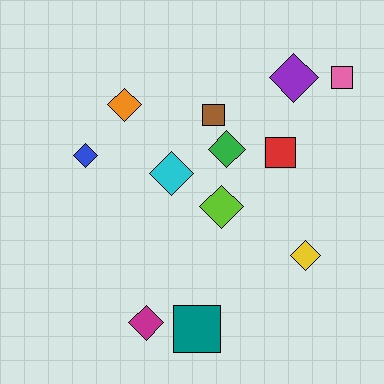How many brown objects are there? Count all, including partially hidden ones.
There is 1 brown object.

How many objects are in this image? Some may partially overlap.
There are 12 objects.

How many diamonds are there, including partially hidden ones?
There are 8 diamonds.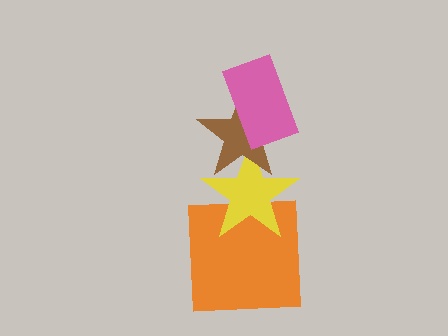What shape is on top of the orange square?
The yellow star is on top of the orange square.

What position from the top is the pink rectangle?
The pink rectangle is 1st from the top.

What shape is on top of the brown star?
The pink rectangle is on top of the brown star.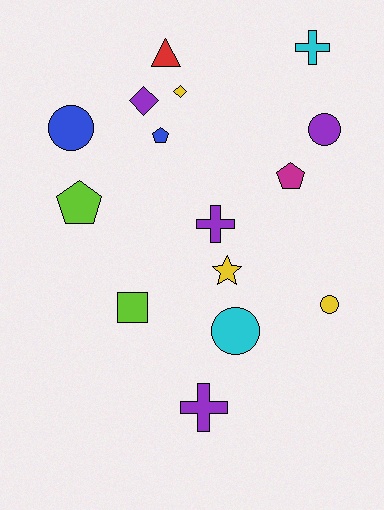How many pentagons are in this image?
There are 3 pentagons.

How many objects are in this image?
There are 15 objects.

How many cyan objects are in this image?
There are 2 cyan objects.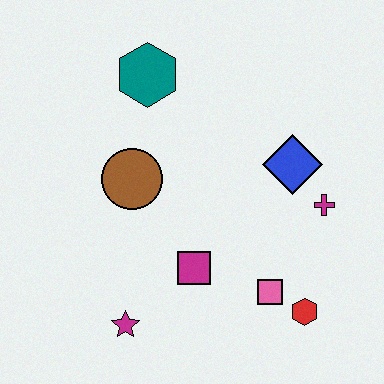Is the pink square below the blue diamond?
Yes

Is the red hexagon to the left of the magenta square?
No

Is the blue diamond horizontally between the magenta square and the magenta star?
No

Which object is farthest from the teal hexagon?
The red hexagon is farthest from the teal hexagon.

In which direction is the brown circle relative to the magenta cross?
The brown circle is to the left of the magenta cross.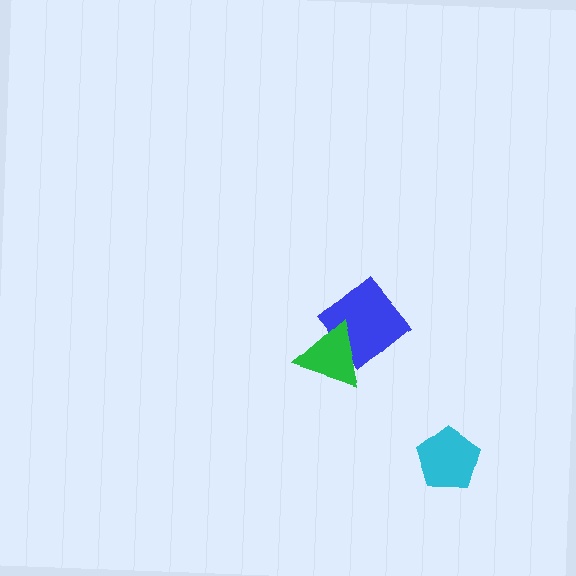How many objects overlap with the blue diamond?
1 object overlaps with the blue diamond.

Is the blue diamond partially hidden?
Yes, it is partially covered by another shape.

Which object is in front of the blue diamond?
The green triangle is in front of the blue diamond.